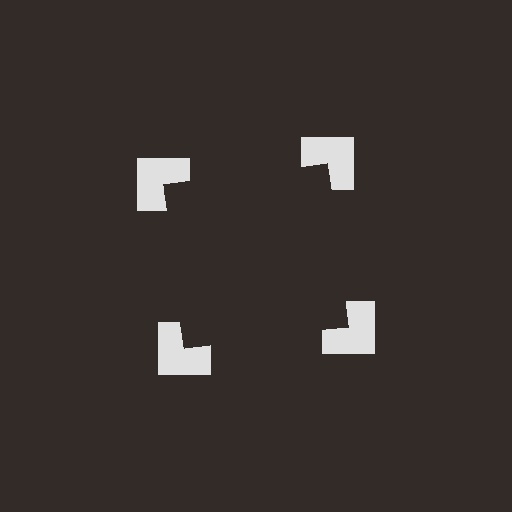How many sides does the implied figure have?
4 sides.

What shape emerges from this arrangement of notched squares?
An illusory square — its edges are inferred from the aligned wedge cuts in the notched squares, not physically drawn.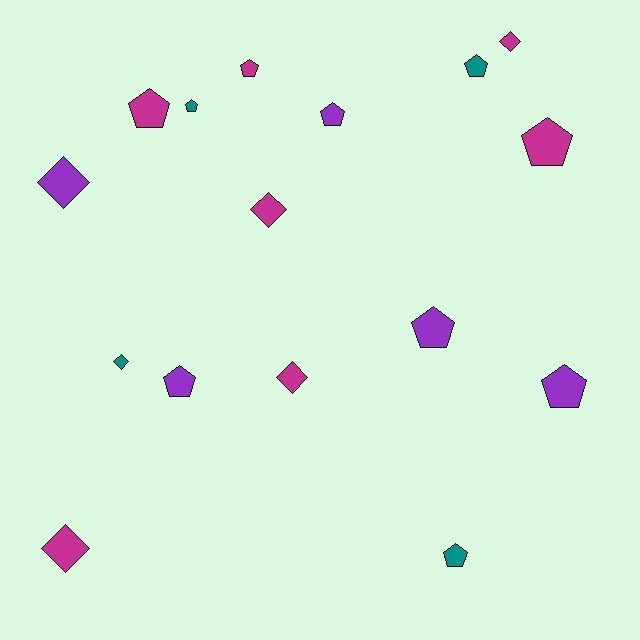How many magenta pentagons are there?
There are 3 magenta pentagons.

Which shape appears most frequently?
Pentagon, with 10 objects.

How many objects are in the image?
There are 16 objects.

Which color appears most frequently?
Magenta, with 7 objects.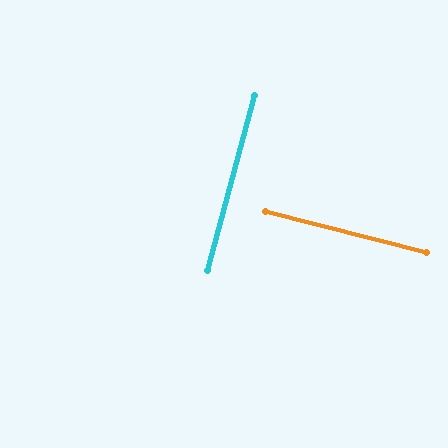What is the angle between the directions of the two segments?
Approximately 89 degrees.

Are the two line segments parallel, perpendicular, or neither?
Perpendicular — they meet at approximately 89°.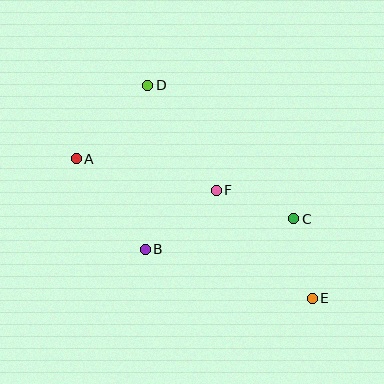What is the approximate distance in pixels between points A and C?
The distance between A and C is approximately 225 pixels.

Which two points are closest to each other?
Points C and E are closest to each other.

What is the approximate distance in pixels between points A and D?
The distance between A and D is approximately 103 pixels.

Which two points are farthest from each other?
Points A and E are farthest from each other.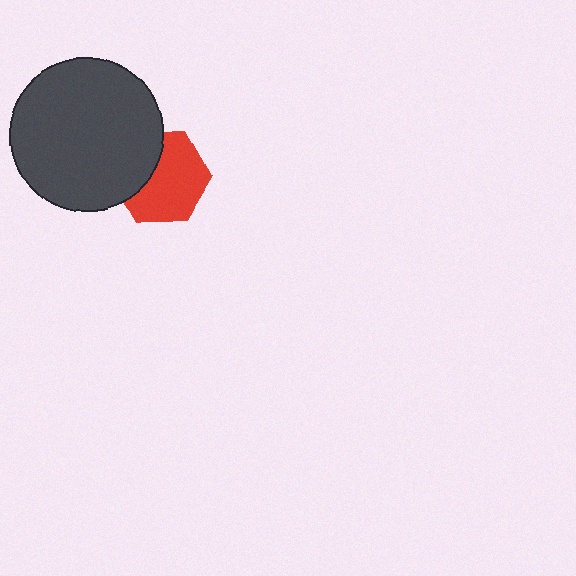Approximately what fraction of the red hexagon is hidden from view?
Roughly 34% of the red hexagon is hidden behind the dark gray circle.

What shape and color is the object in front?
The object in front is a dark gray circle.